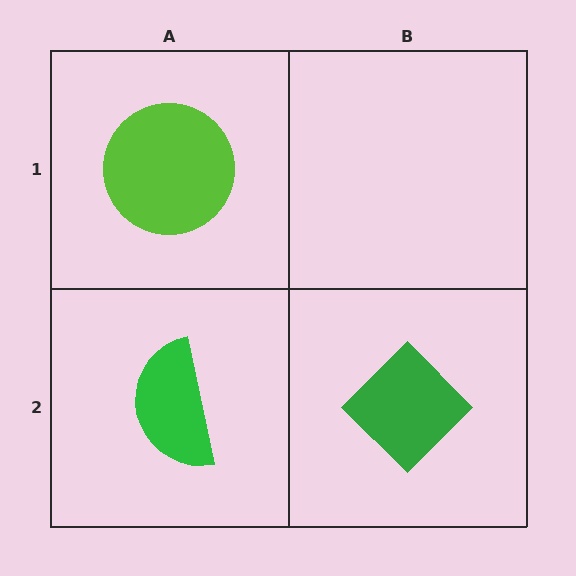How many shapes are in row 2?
2 shapes.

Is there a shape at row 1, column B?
No, that cell is empty.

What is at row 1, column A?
A lime circle.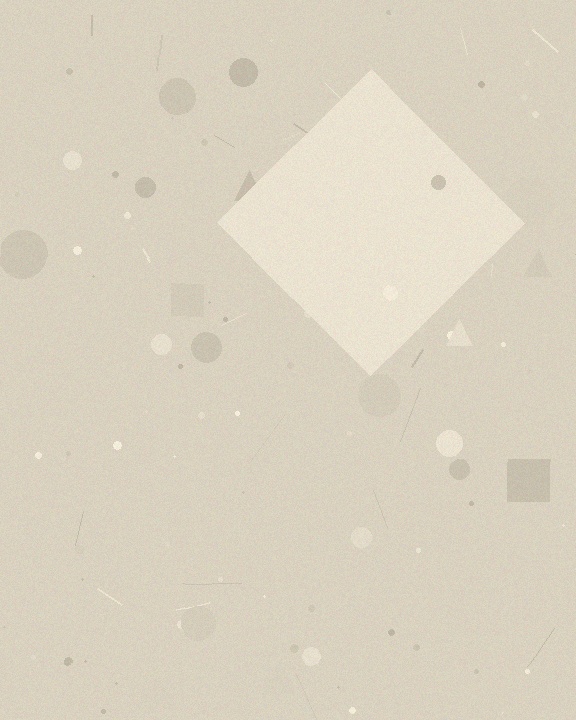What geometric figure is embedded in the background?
A diamond is embedded in the background.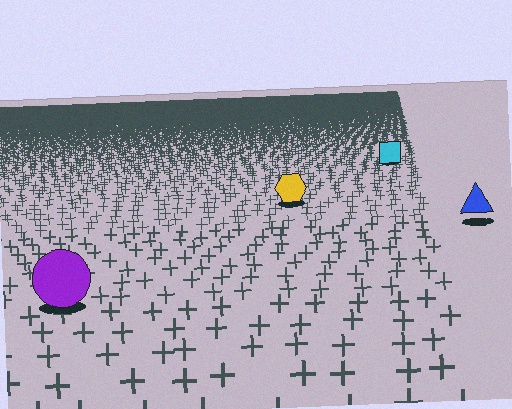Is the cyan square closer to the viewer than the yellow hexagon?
No. The yellow hexagon is closer — you can tell from the texture gradient: the ground texture is coarser near it.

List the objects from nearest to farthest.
From nearest to farthest: the purple circle, the blue triangle, the yellow hexagon, the cyan square.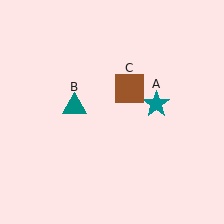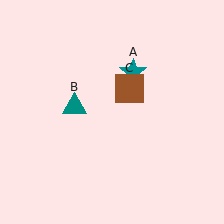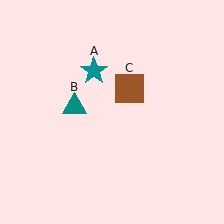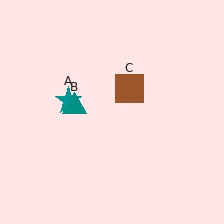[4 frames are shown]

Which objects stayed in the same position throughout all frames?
Teal triangle (object B) and brown square (object C) remained stationary.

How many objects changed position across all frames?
1 object changed position: teal star (object A).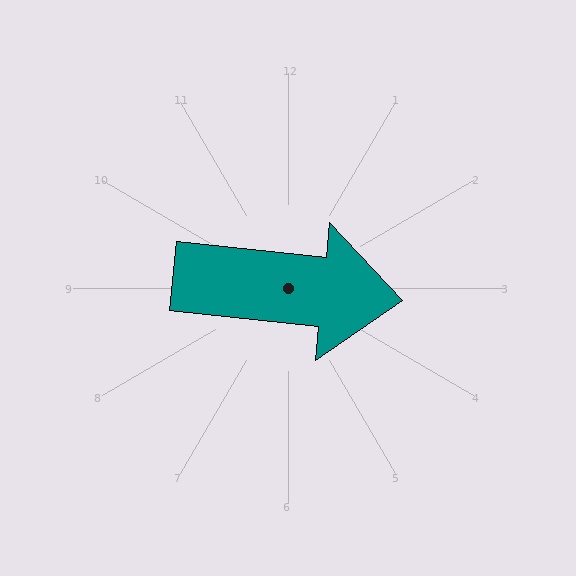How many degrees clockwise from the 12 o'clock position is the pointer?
Approximately 96 degrees.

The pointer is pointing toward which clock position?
Roughly 3 o'clock.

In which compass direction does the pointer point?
East.